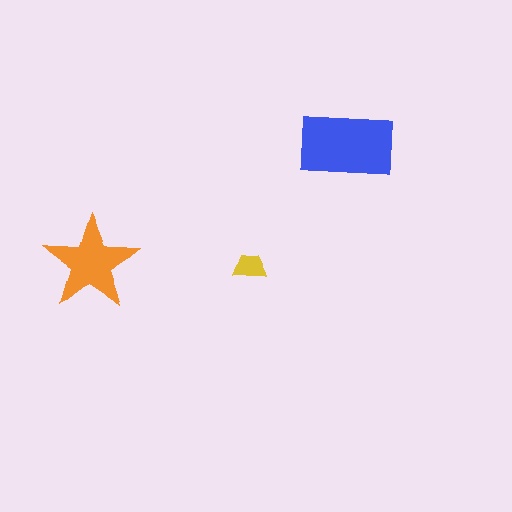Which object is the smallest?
The yellow trapezoid.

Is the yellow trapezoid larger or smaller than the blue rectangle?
Smaller.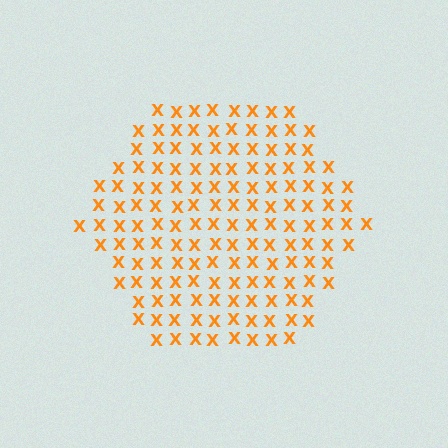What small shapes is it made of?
It is made of small letter X's.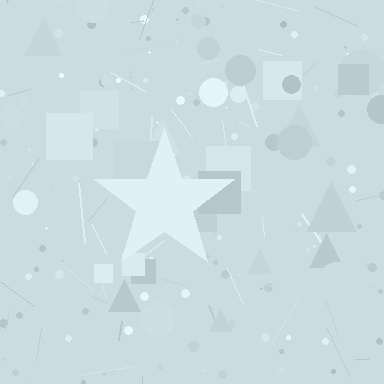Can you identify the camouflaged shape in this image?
The camouflaged shape is a star.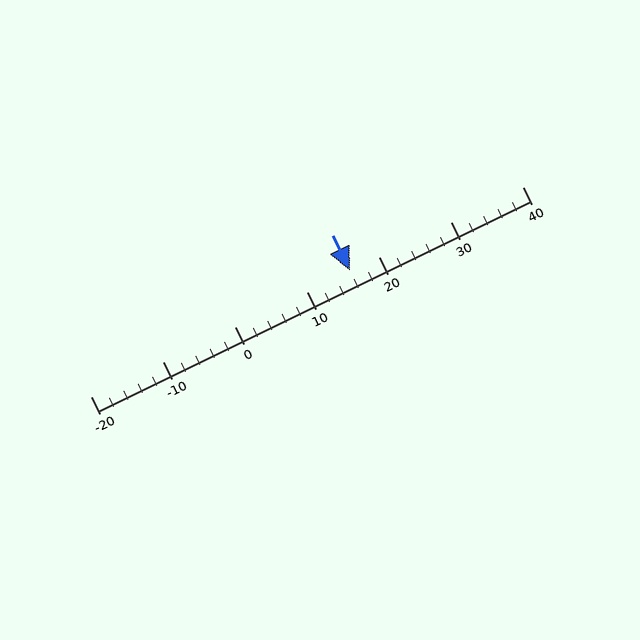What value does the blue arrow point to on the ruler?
The blue arrow points to approximately 16.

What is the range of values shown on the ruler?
The ruler shows values from -20 to 40.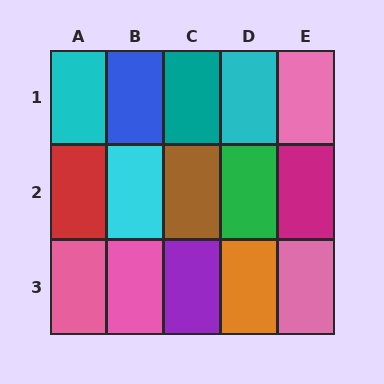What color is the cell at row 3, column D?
Orange.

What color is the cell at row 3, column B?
Pink.